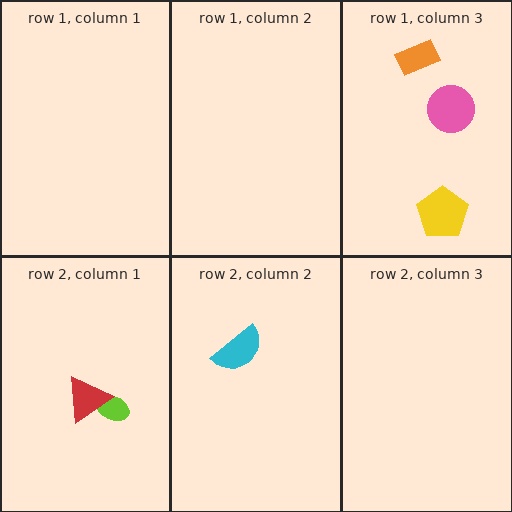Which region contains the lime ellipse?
The row 2, column 1 region.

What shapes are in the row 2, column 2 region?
The cyan semicircle.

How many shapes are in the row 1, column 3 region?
3.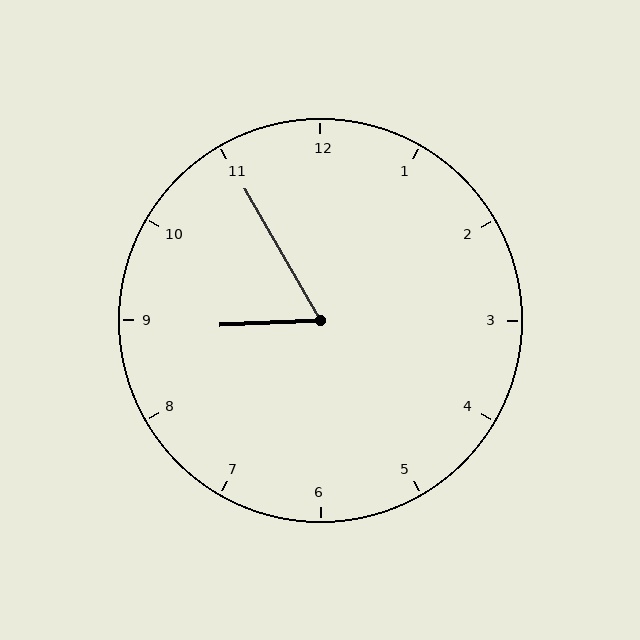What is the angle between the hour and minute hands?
Approximately 62 degrees.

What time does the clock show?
8:55.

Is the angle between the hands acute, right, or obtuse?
It is acute.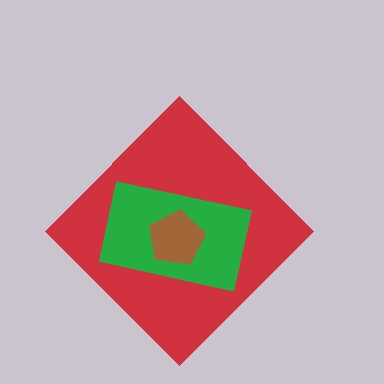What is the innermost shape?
The brown pentagon.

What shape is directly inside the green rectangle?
The brown pentagon.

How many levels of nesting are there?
3.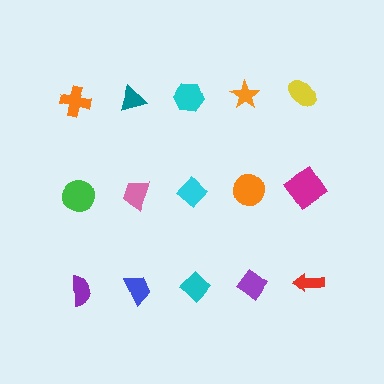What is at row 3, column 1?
A purple semicircle.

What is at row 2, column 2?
A pink trapezoid.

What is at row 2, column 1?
A green circle.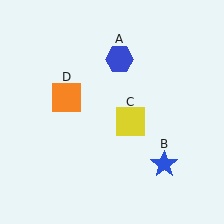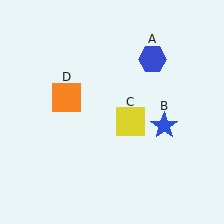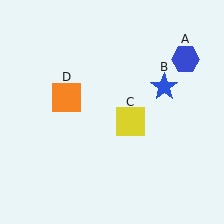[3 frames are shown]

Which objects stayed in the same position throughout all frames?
Yellow square (object C) and orange square (object D) remained stationary.